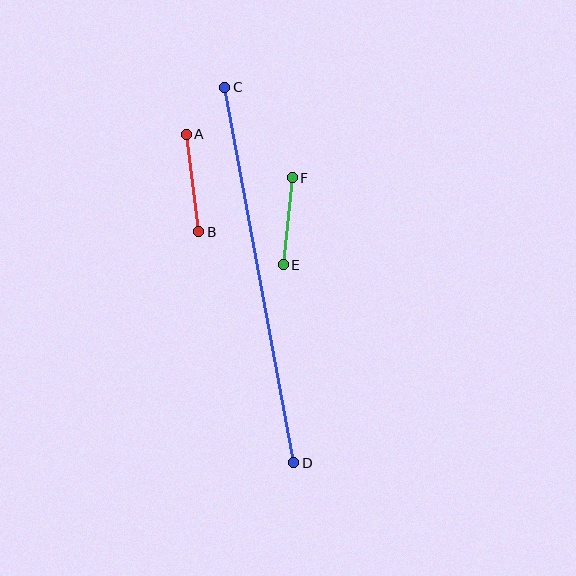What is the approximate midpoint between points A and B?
The midpoint is at approximately (193, 183) pixels.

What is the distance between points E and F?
The distance is approximately 88 pixels.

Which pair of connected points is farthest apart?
Points C and D are farthest apart.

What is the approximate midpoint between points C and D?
The midpoint is at approximately (259, 275) pixels.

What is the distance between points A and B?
The distance is approximately 98 pixels.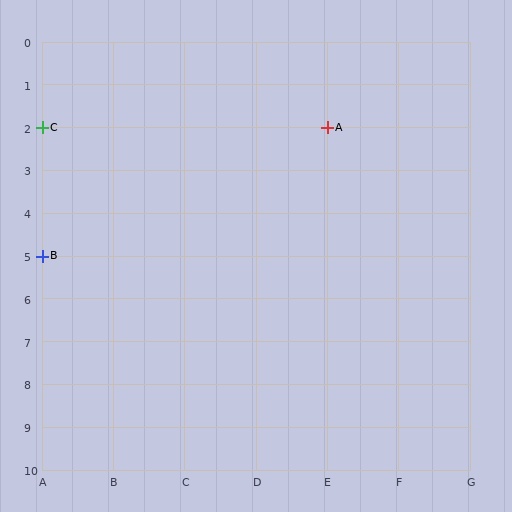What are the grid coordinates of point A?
Point A is at grid coordinates (E, 2).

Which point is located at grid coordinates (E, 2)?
Point A is at (E, 2).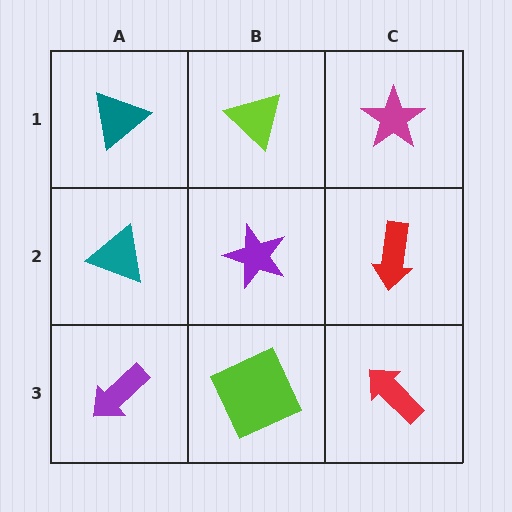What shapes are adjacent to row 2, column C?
A magenta star (row 1, column C), a red arrow (row 3, column C), a purple star (row 2, column B).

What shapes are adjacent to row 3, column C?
A red arrow (row 2, column C), a lime square (row 3, column B).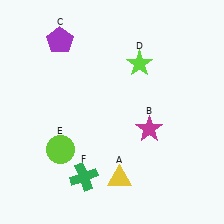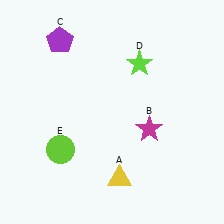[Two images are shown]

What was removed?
The green cross (F) was removed in Image 2.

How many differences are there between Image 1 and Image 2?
There is 1 difference between the two images.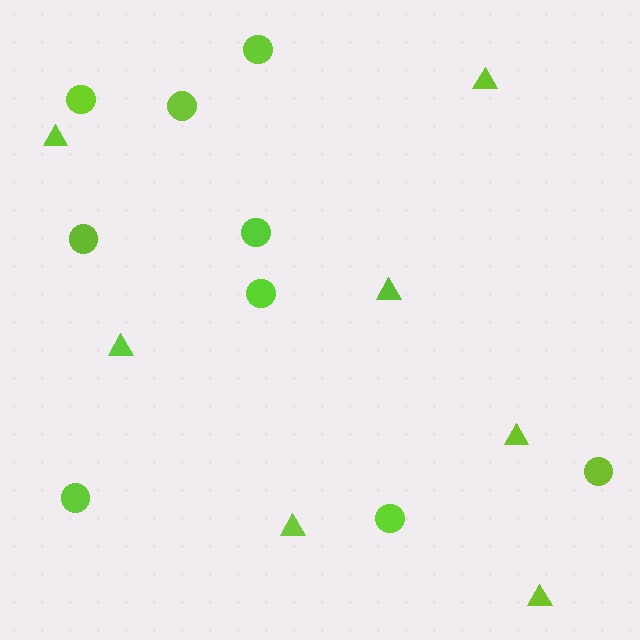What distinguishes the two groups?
There are 2 groups: one group of triangles (7) and one group of circles (9).